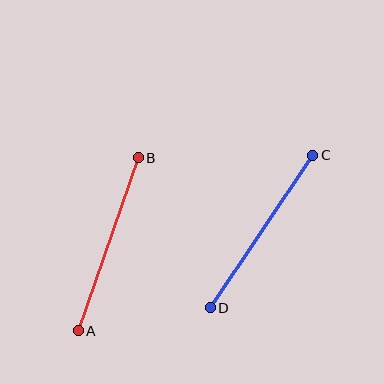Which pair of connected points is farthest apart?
Points C and D are farthest apart.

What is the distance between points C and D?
The distance is approximately 184 pixels.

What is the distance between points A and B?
The distance is approximately 183 pixels.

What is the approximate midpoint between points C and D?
The midpoint is at approximately (261, 232) pixels.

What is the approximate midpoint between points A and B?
The midpoint is at approximately (108, 244) pixels.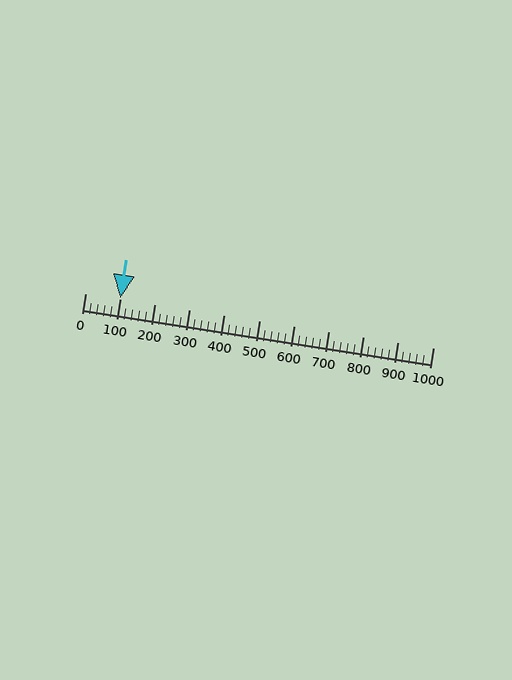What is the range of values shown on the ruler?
The ruler shows values from 0 to 1000.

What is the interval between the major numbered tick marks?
The major tick marks are spaced 100 units apart.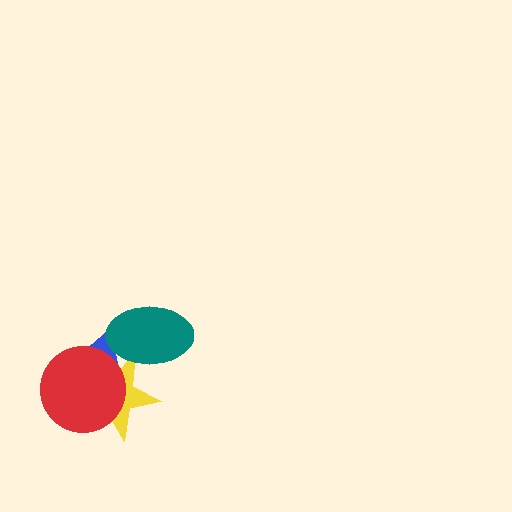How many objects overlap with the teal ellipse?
2 objects overlap with the teal ellipse.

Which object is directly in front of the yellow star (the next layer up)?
The red circle is directly in front of the yellow star.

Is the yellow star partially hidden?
Yes, it is partially covered by another shape.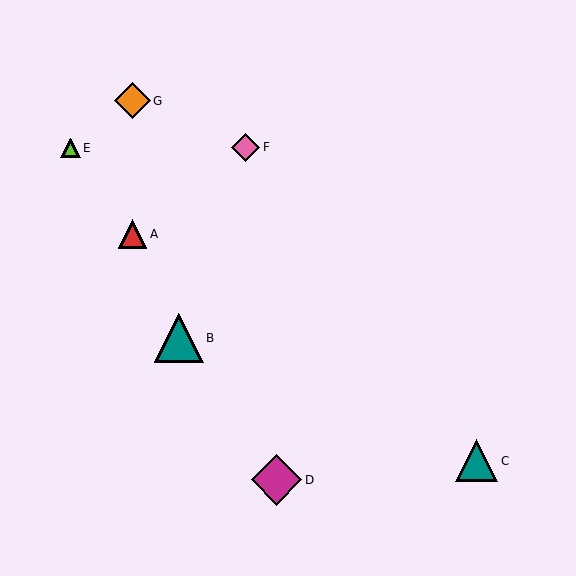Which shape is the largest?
The magenta diamond (labeled D) is the largest.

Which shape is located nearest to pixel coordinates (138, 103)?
The orange diamond (labeled G) at (132, 101) is nearest to that location.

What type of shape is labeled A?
Shape A is a red triangle.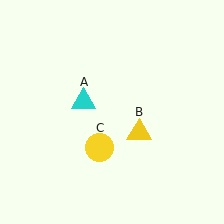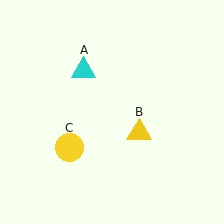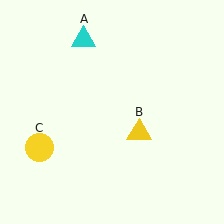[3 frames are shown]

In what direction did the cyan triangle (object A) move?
The cyan triangle (object A) moved up.